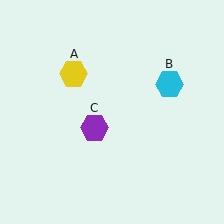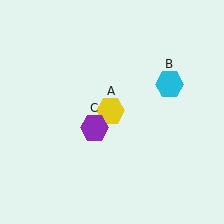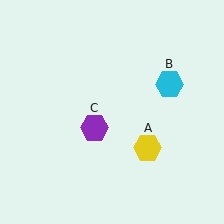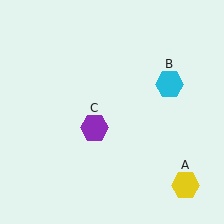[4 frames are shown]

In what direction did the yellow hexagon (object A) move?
The yellow hexagon (object A) moved down and to the right.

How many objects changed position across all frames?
1 object changed position: yellow hexagon (object A).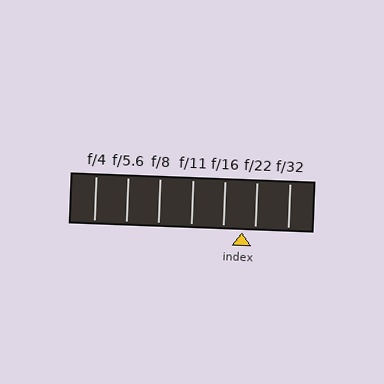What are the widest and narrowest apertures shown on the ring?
The widest aperture shown is f/4 and the narrowest is f/32.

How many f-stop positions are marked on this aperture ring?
There are 7 f-stop positions marked.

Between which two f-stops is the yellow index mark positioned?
The index mark is between f/16 and f/22.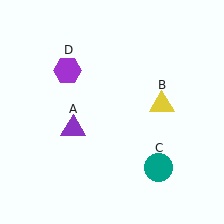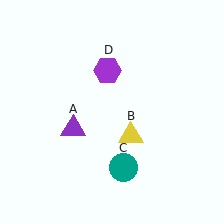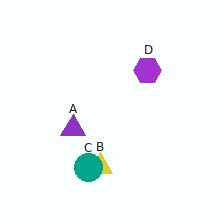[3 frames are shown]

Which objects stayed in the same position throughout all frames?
Purple triangle (object A) remained stationary.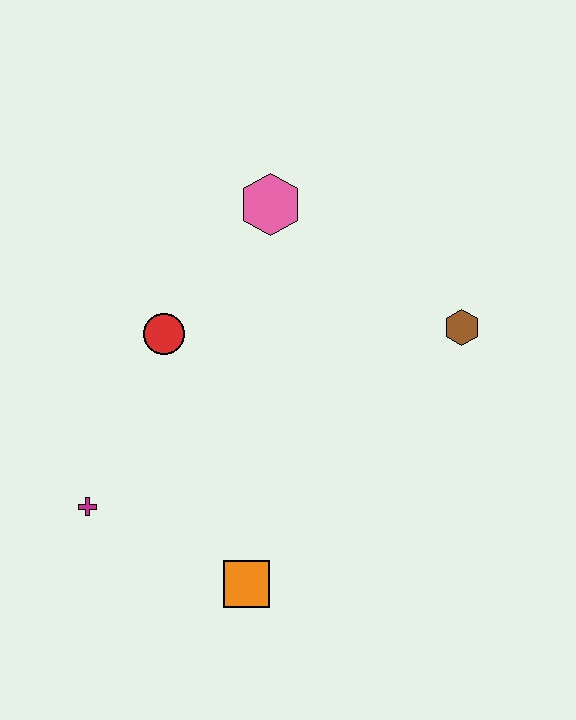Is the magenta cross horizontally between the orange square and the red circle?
No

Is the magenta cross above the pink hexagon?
No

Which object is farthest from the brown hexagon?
The magenta cross is farthest from the brown hexagon.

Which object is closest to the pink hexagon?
The red circle is closest to the pink hexagon.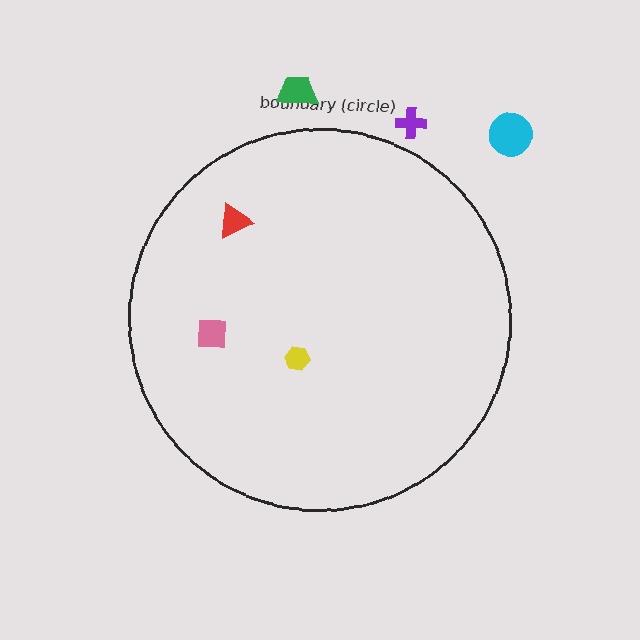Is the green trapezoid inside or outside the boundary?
Outside.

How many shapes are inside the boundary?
3 inside, 3 outside.